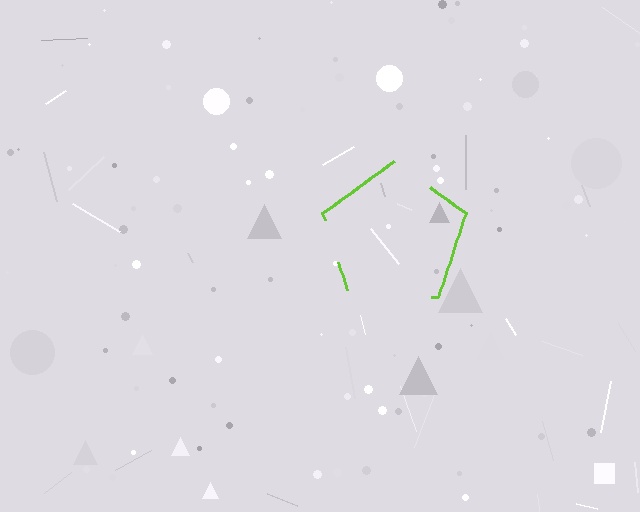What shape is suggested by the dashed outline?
The dashed outline suggests a pentagon.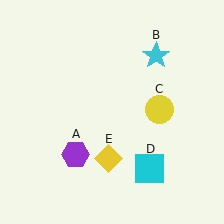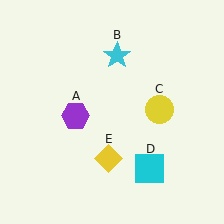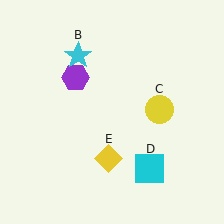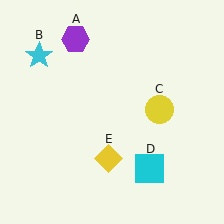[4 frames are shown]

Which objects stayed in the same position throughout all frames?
Yellow circle (object C) and cyan square (object D) and yellow diamond (object E) remained stationary.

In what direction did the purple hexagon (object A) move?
The purple hexagon (object A) moved up.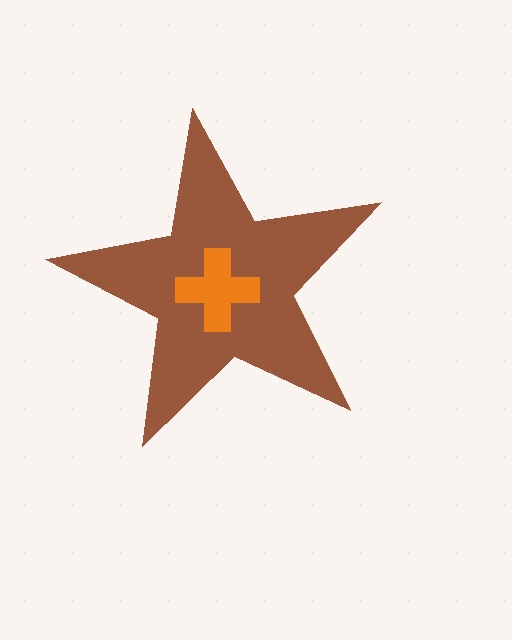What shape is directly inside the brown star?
The orange cross.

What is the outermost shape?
The brown star.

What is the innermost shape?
The orange cross.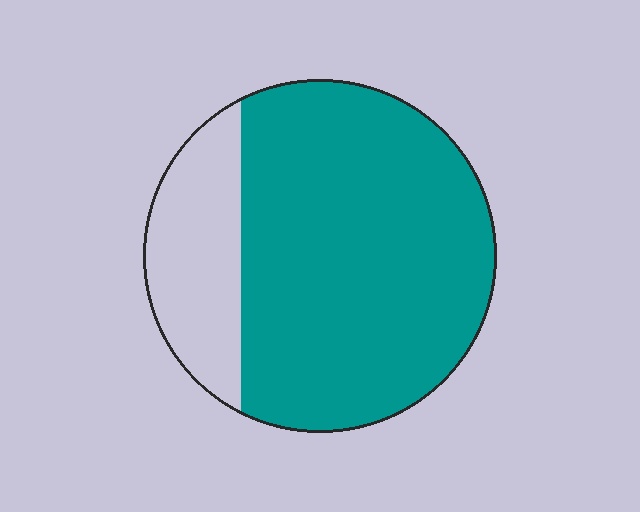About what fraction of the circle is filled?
About three quarters (3/4).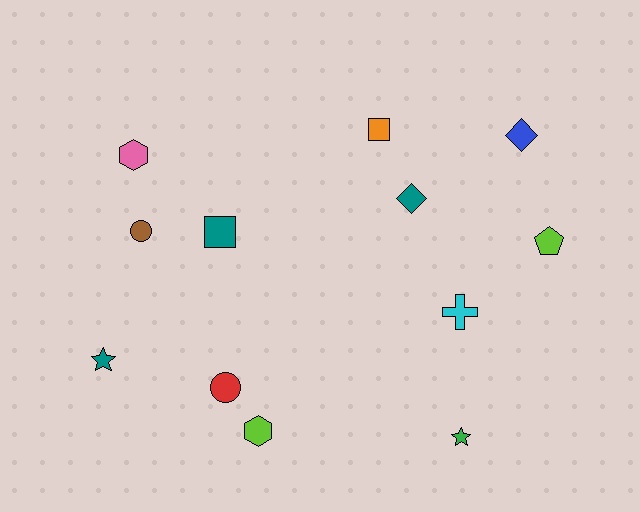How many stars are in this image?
There are 2 stars.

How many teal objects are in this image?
There are 3 teal objects.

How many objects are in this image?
There are 12 objects.